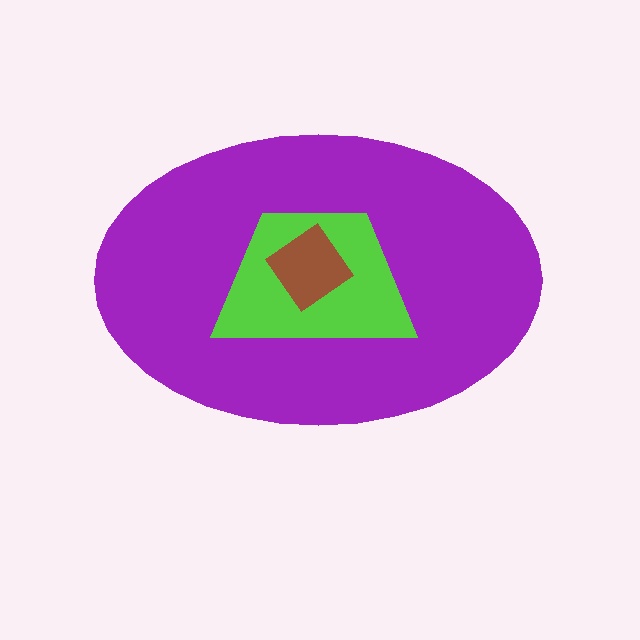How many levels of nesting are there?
3.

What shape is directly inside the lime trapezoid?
The brown diamond.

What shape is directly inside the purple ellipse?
The lime trapezoid.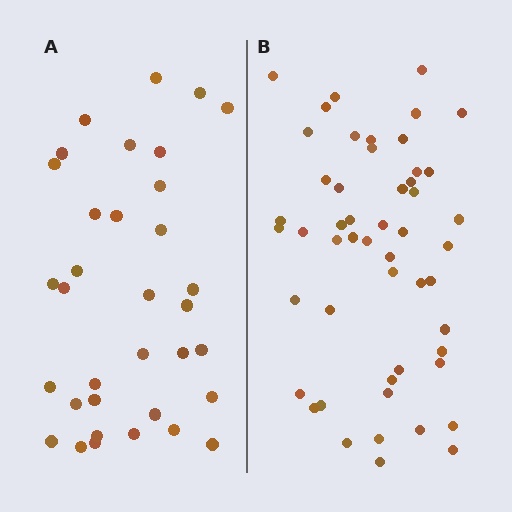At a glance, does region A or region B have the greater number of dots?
Region B (the right region) has more dots.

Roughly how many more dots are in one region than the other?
Region B has approximately 15 more dots than region A.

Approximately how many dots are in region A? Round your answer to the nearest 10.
About 30 dots. (The exact count is 34, which rounds to 30.)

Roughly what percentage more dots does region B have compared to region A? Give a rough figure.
About 50% more.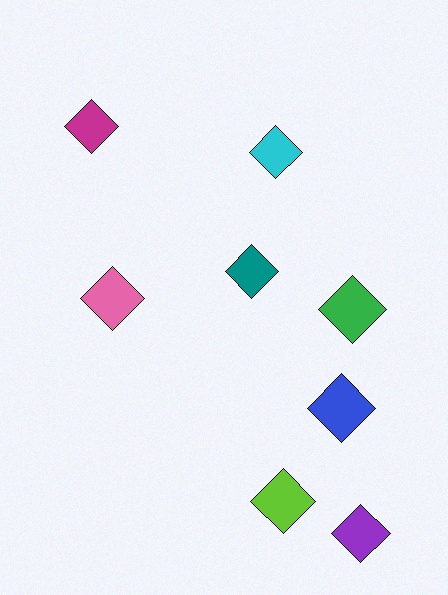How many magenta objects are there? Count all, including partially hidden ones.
There is 1 magenta object.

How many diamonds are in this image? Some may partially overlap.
There are 8 diamonds.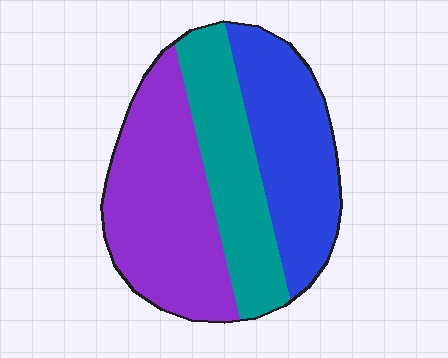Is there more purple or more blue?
Purple.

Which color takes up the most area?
Purple, at roughly 40%.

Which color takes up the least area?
Teal, at roughly 30%.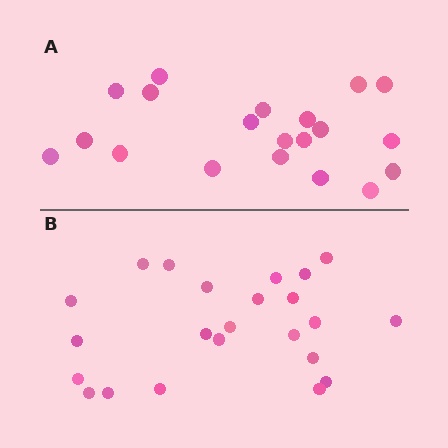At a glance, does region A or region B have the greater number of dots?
Region B (the bottom region) has more dots.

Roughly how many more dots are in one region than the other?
Region B has just a few more — roughly 2 or 3 more dots than region A.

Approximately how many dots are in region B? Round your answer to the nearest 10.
About 20 dots. (The exact count is 23, which rounds to 20.)